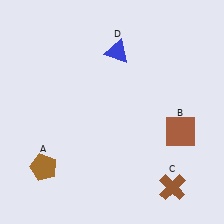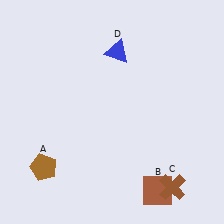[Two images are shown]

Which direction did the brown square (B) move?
The brown square (B) moved down.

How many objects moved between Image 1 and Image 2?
1 object moved between the two images.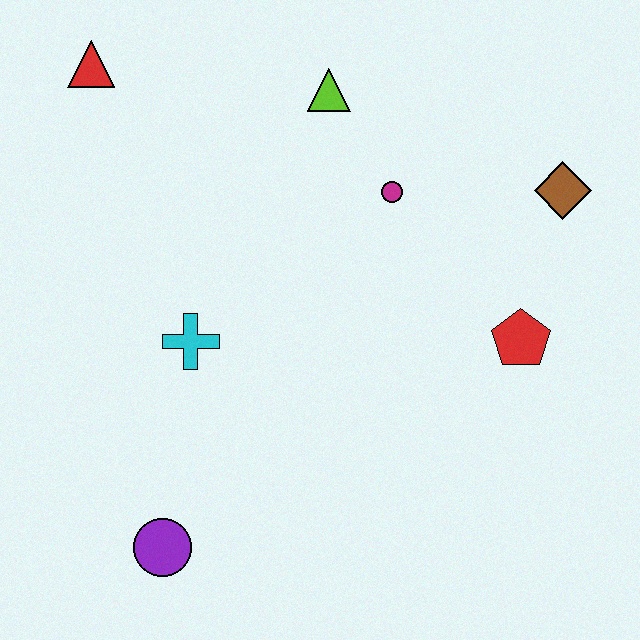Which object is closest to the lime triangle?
The magenta circle is closest to the lime triangle.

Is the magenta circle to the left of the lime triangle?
No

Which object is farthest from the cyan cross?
The brown diamond is farthest from the cyan cross.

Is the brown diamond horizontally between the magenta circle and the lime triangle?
No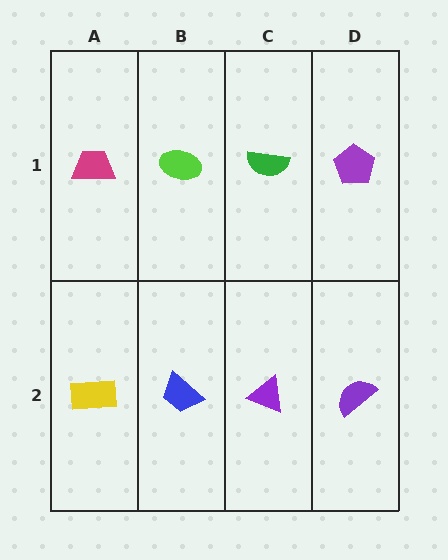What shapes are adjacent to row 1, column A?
A yellow rectangle (row 2, column A), a lime ellipse (row 1, column B).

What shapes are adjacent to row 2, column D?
A purple pentagon (row 1, column D), a purple triangle (row 2, column C).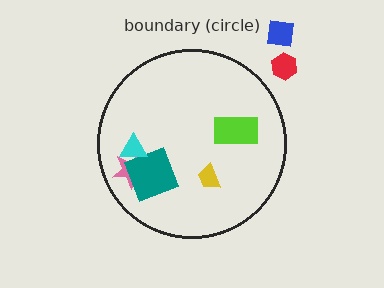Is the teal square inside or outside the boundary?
Inside.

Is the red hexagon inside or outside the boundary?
Outside.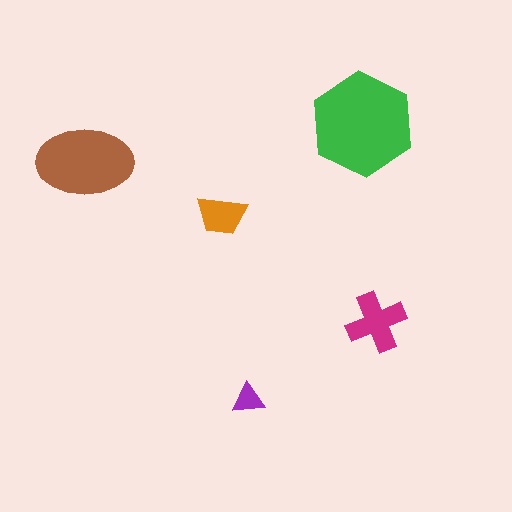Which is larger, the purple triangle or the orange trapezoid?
The orange trapezoid.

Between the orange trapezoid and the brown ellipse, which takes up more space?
The brown ellipse.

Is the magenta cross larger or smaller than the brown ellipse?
Smaller.